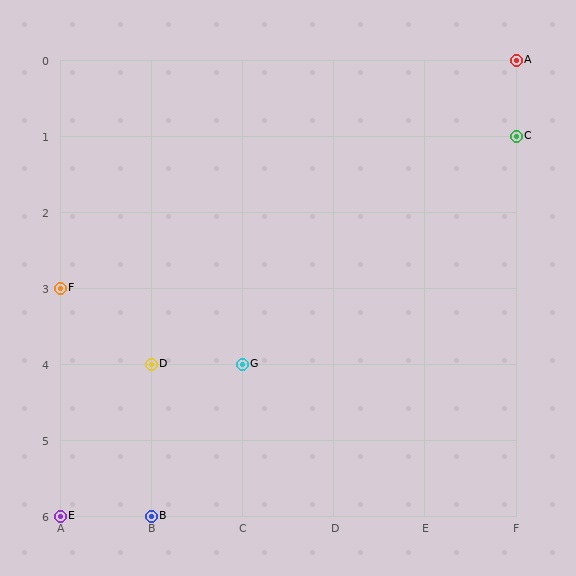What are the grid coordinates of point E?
Point E is at grid coordinates (A, 6).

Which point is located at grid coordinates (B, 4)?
Point D is at (B, 4).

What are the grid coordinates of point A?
Point A is at grid coordinates (F, 0).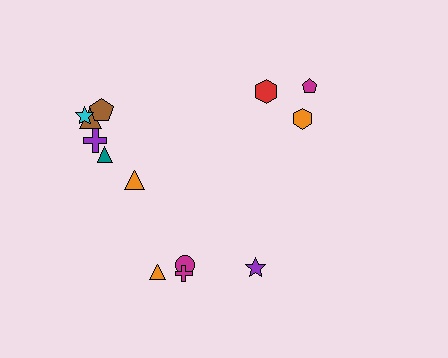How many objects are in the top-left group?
There are 6 objects.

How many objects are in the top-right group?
There are 3 objects.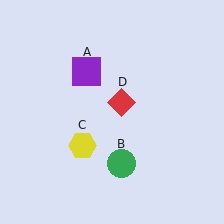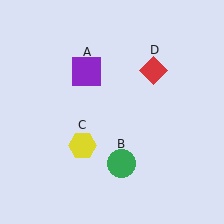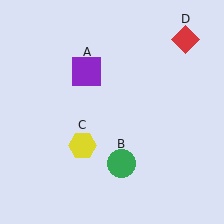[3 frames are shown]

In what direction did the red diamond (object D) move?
The red diamond (object D) moved up and to the right.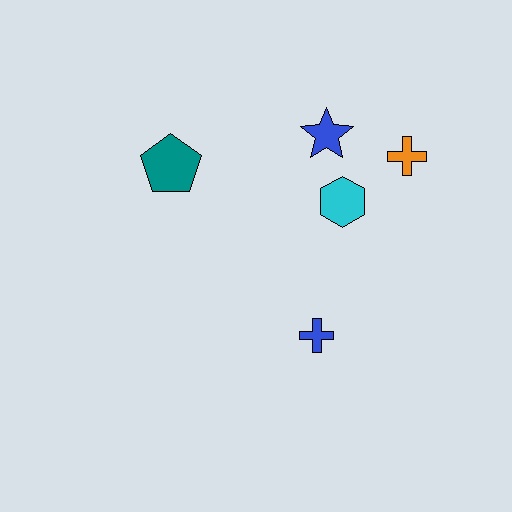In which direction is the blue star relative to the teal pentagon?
The blue star is to the right of the teal pentagon.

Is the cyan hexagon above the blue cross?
Yes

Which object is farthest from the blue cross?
The teal pentagon is farthest from the blue cross.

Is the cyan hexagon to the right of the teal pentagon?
Yes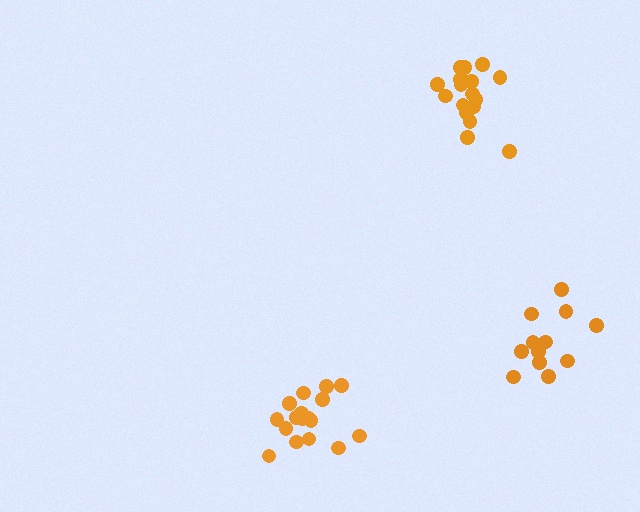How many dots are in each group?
Group 1: 18 dots, Group 2: 12 dots, Group 3: 17 dots (47 total).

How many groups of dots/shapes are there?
There are 3 groups.